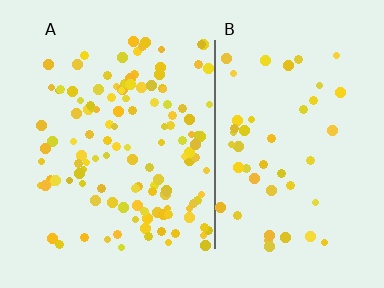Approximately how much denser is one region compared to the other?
Approximately 2.6× — region A over region B.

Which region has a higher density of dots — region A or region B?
A (the left).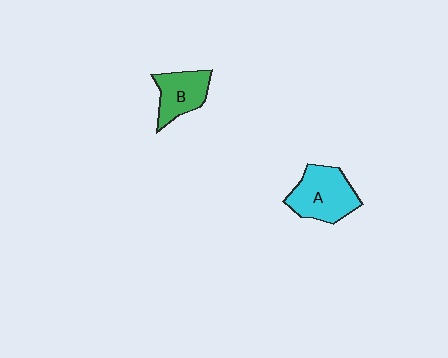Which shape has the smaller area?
Shape B (green).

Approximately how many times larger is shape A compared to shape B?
Approximately 1.3 times.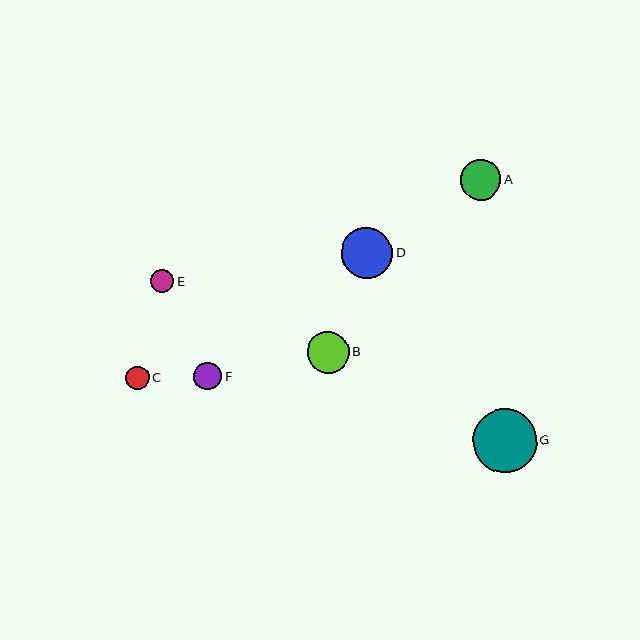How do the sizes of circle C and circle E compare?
Circle C and circle E are approximately the same size.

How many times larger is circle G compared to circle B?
Circle G is approximately 1.5 times the size of circle B.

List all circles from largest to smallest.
From largest to smallest: G, D, B, A, F, C, E.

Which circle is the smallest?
Circle E is the smallest with a size of approximately 23 pixels.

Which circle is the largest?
Circle G is the largest with a size of approximately 64 pixels.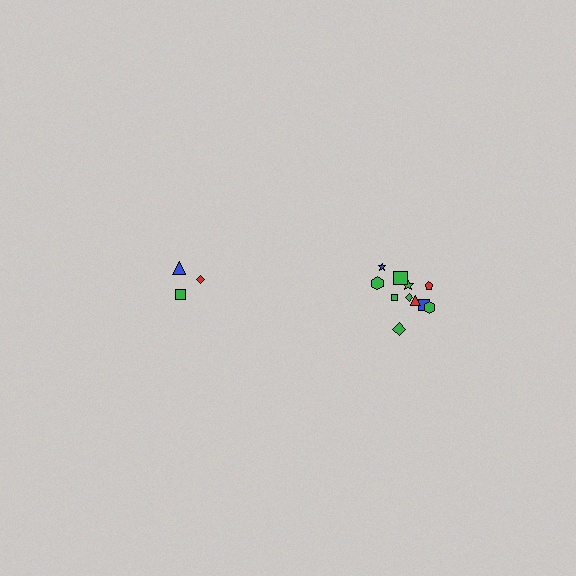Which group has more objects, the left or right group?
The right group.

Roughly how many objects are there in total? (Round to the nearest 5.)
Roughly 15 objects in total.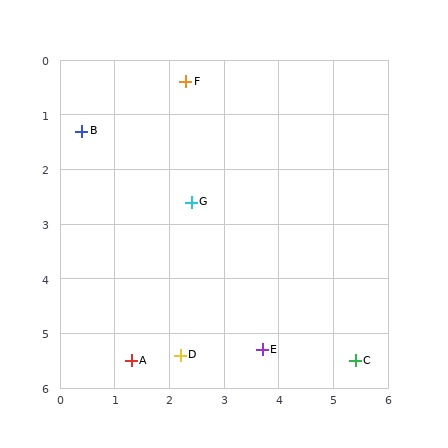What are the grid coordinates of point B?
Point B is at approximately (0.4, 1.3).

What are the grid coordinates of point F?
Point F is at approximately (2.3, 0.4).